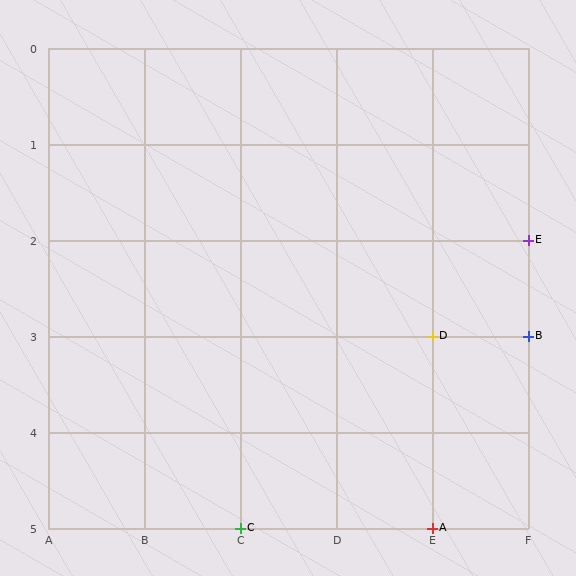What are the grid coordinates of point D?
Point D is at grid coordinates (E, 3).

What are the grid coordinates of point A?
Point A is at grid coordinates (E, 5).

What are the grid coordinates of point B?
Point B is at grid coordinates (F, 3).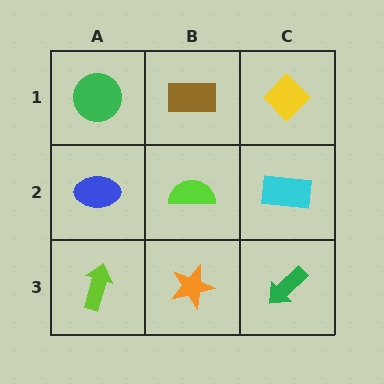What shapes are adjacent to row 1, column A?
A blue ellipse (row 2, column A), a brown rectangle (row 1, column B).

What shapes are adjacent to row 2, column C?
A yellow diamond (row 1, column C), a green arrow (row 3, column C), a lime semicircle (row 2, column B).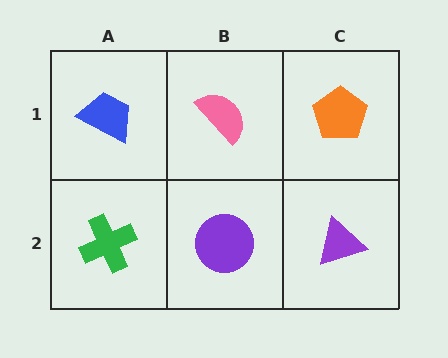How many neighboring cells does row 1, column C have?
2.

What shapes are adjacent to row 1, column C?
A purple triangle (row 2, column C), a pink semicircle (row 1, column B).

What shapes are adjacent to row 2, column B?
A pink semicircle (row 1, column B), a green cross (row 2, column A), a purple triangle (row 2, column C).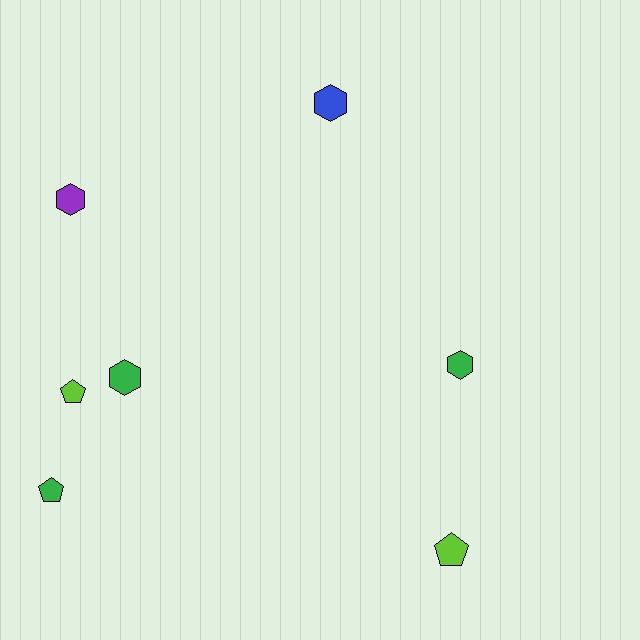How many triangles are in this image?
There are no triangles.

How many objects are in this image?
There are 7 objects.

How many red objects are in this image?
There are no red objects.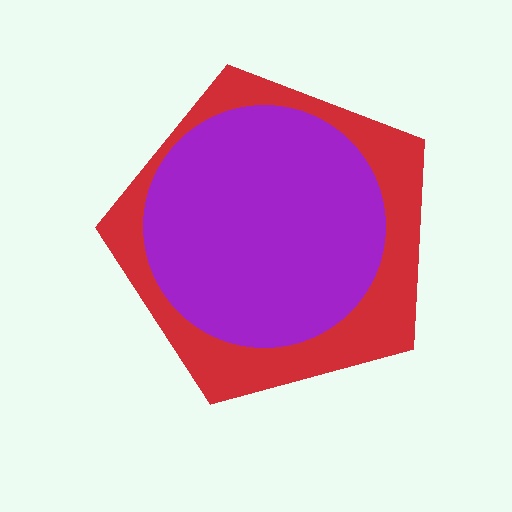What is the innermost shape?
The purple circle.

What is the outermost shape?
The red pentagon.